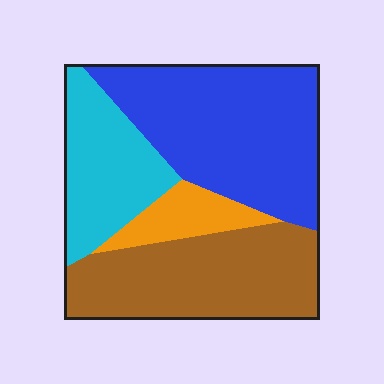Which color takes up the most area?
Blue, at roughly 40%.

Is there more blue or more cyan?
Blue.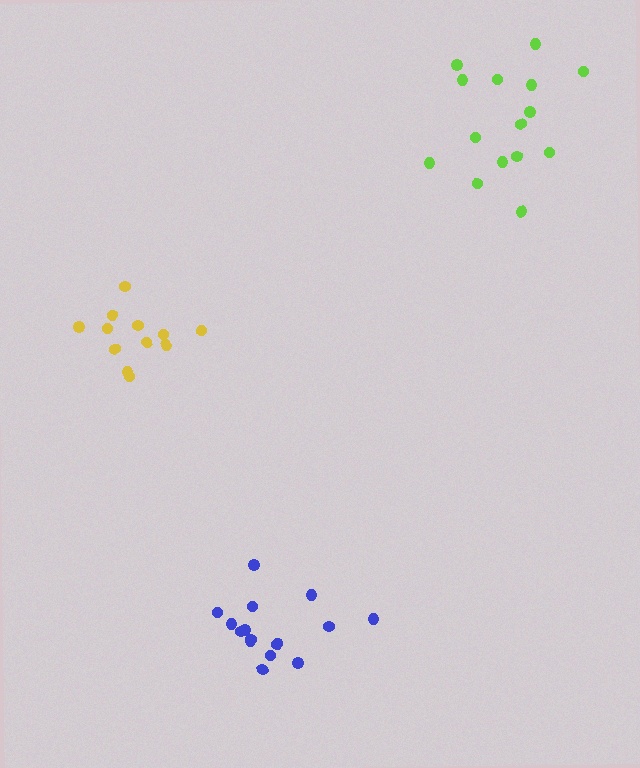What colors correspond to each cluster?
The clusters are colored: lime, blue, yellow.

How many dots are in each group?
Group 1: 15 dots, Group 2: 16 dots, Group 3: 12 dots (43 total).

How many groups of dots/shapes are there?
There are 3 groups.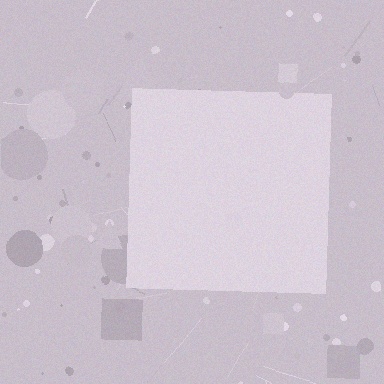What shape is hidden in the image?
A square is hidden in the image.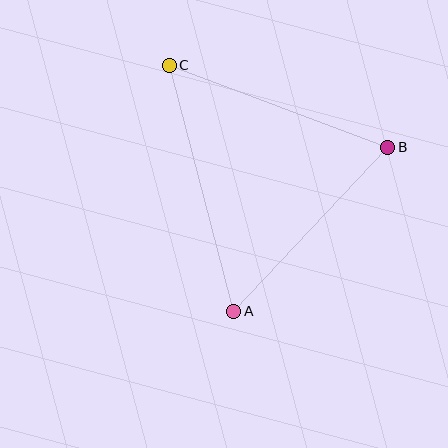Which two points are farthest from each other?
Points A and C are farthest from each other.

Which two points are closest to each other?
Points A and B are closest to each other.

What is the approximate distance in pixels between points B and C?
The distance between B and C is approximately 233 pixels.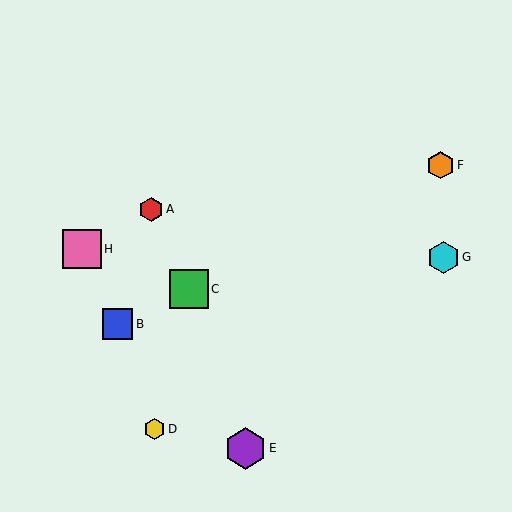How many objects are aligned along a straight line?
3 objects (B, C, F) are aligned along a straight line.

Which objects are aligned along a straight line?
Objects B, C, F are aligned along a straight line.